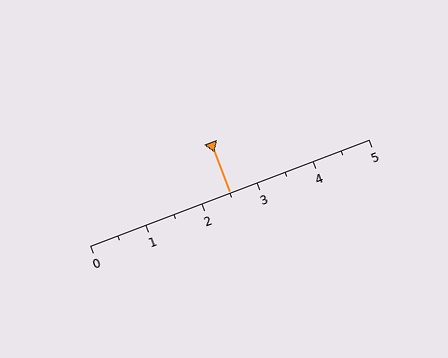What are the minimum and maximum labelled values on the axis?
The axis runs from 0 to 5.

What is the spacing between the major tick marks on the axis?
The major ticks are spaced 1 apart.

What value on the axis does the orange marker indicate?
The marker indicates approximately 2.5.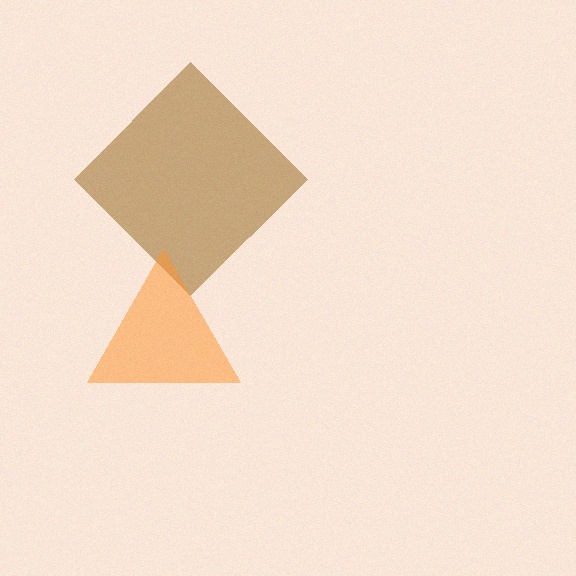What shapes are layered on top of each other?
The layered shapes are: a brown diamond, an orange triangle.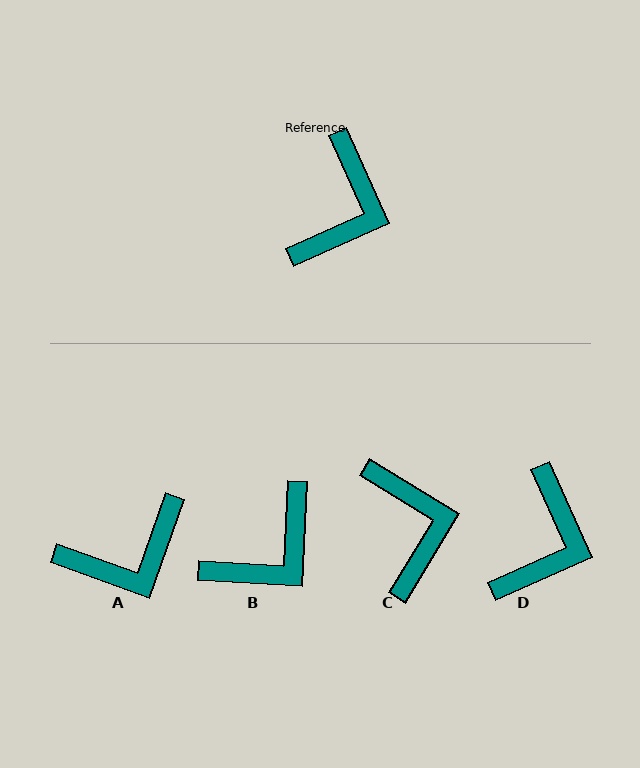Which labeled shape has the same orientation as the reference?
D.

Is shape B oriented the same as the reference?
No, it is off by about 27 degrees.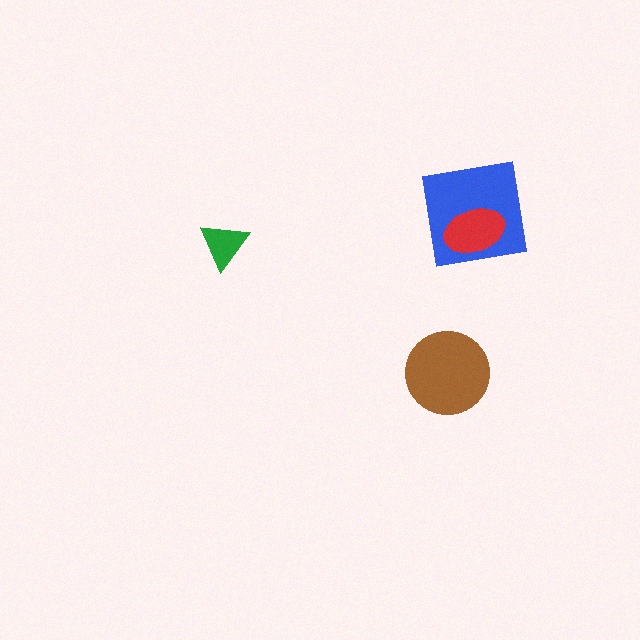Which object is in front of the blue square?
The red ellipse is in front of the blue square.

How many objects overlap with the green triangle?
0 objects overlap with the green triangle.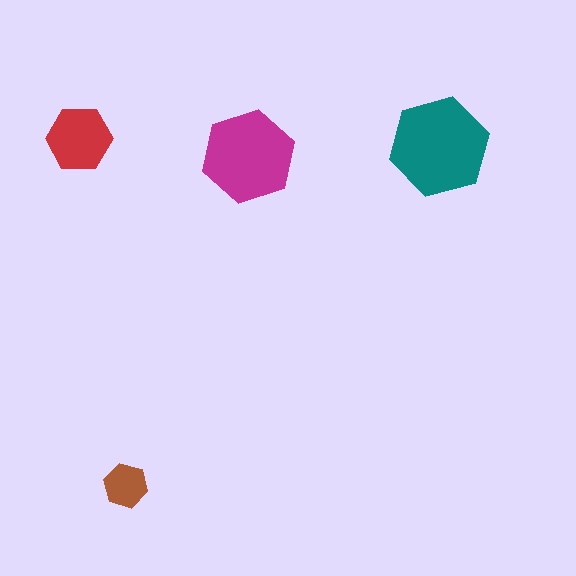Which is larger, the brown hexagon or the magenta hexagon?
The magenta one.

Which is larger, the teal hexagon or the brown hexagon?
The teal one.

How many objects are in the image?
There are 4 objects in the image.